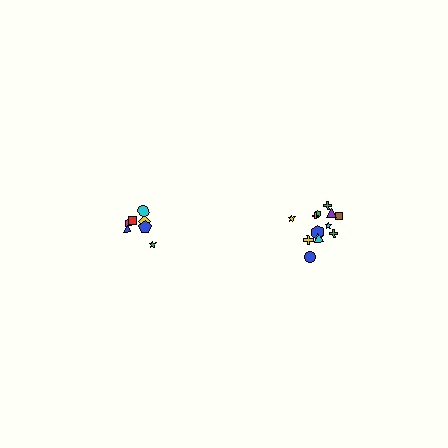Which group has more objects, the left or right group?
The right group.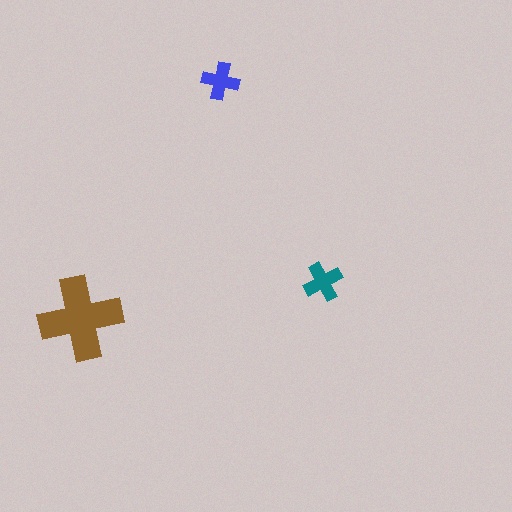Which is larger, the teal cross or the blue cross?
The teal one.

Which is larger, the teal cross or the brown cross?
The brown one.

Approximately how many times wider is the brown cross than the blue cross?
About 2 times wider.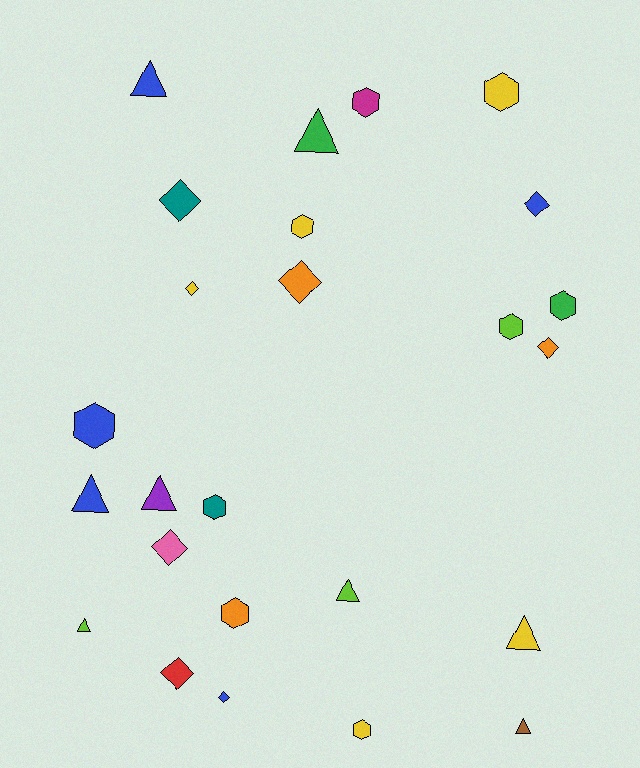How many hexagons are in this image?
There are 9 hexagons.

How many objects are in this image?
There are 25 objects.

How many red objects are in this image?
There is 1 red object.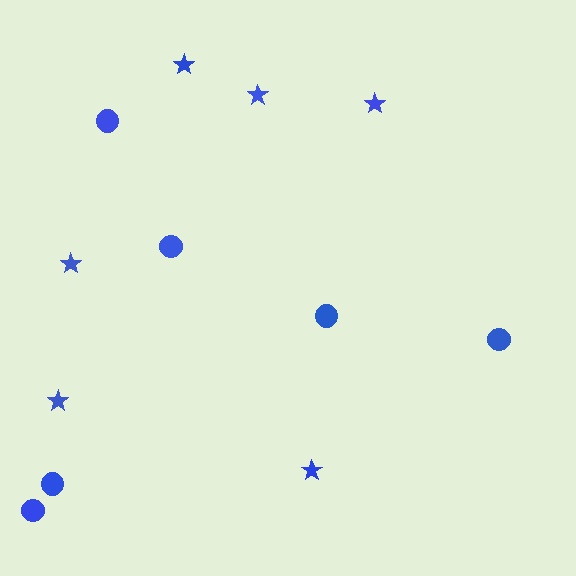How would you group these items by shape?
There are 2 groups: one group of stars (6) and one group of circles (6).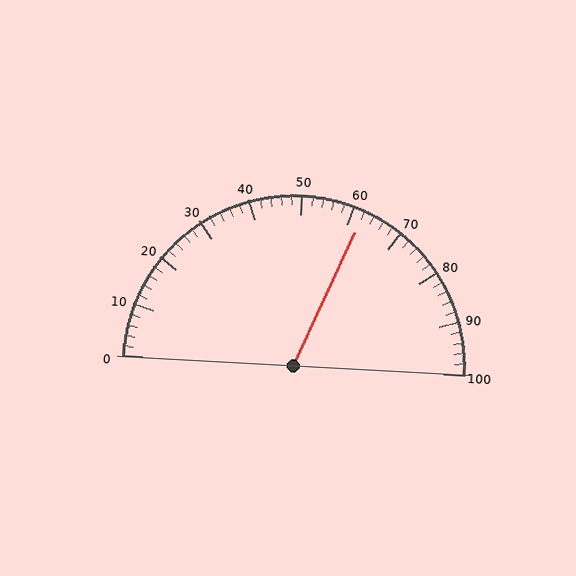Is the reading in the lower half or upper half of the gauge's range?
The reading is in the upper half of the range (0 to 100).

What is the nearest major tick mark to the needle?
The nearest major tick mark is 60.